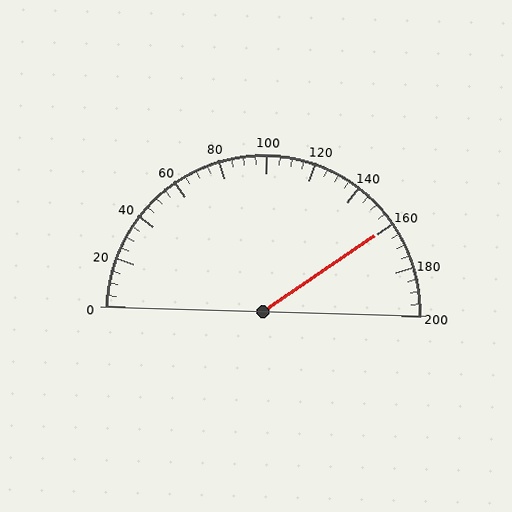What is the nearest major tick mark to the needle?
The nearest major tick mark is 160.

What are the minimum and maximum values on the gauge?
The gauge ranges from 0 to 200.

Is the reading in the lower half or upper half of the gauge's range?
The reading is in the upper half of the range (0 to 200).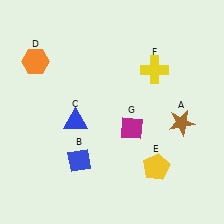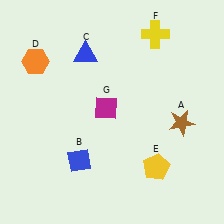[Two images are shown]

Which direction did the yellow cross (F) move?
The yellow cross (F) moved up.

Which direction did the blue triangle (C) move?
The blue triangle (C) moved up.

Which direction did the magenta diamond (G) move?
The magenta diamond (G) moved left.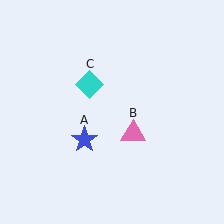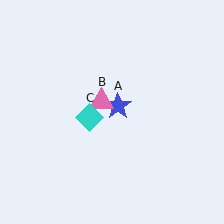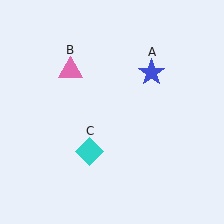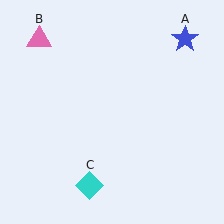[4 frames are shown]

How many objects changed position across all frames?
3 objects changed position: blue star (object A), pink triangle (object B), cyan diamond (object C).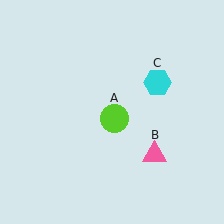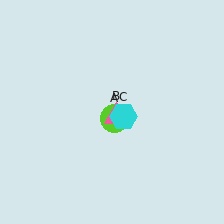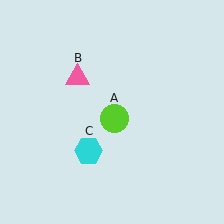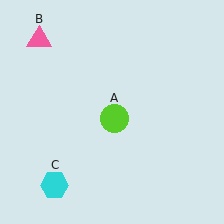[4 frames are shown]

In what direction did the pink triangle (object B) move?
The pink triangle (object B) moved up and to the left.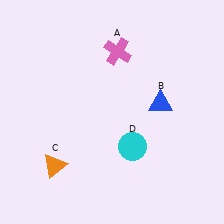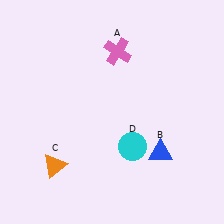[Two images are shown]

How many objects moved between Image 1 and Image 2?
1 object moved between the two images.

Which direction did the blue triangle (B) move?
The blue triangle (B) moved down.